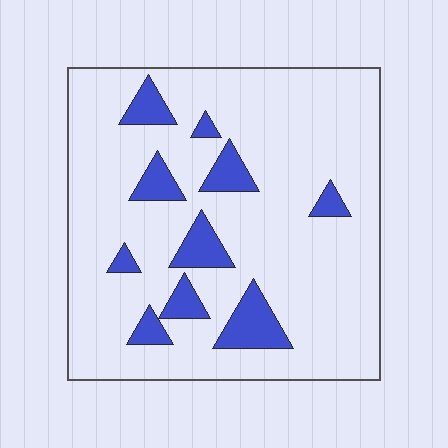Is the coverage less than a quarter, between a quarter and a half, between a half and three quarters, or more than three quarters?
Less than a quarter.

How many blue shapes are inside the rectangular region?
10.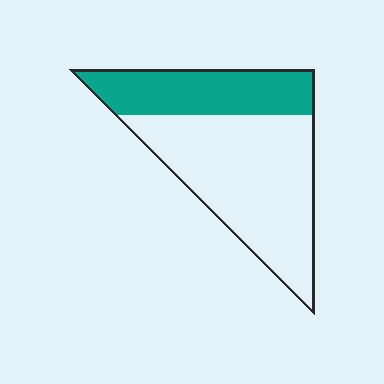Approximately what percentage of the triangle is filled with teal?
Approximately 35%.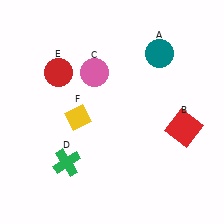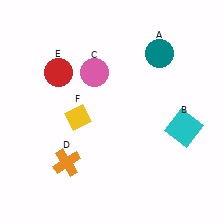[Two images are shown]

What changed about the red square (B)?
In Image 1, B is red. In Image 2, it changed to cyan.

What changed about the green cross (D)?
In Image 1, D is green. In Image 2, it changed to orange.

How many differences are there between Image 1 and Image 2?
There are 2 differences between the two images.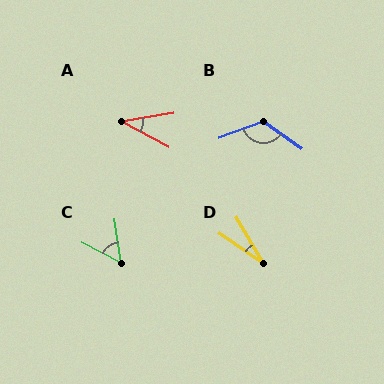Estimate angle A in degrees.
Approximately 37 degrees.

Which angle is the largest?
B, at approximately 124 degrees.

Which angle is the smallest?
D, at approximately 24 degrees.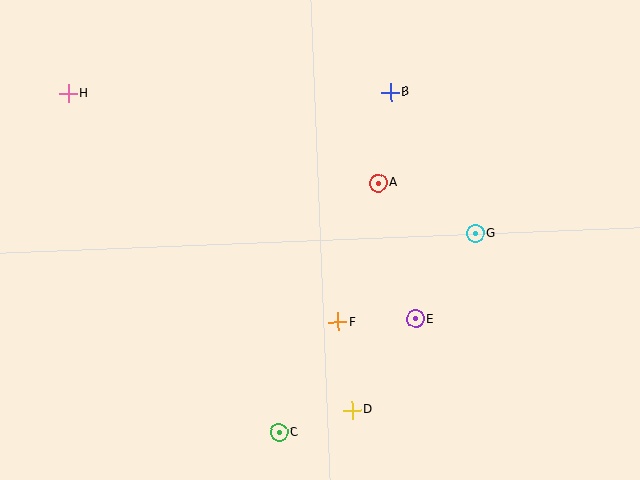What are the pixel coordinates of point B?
Point B is at (390, 92).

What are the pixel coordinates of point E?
Point E is at (415, 319).